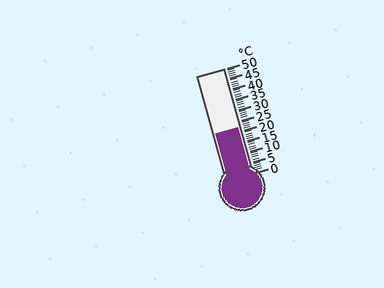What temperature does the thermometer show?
The thermometer shows approximately 22°C.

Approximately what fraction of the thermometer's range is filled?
The thermometer is filled to approximately 45% of its range.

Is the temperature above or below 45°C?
The temperature is below 45°C.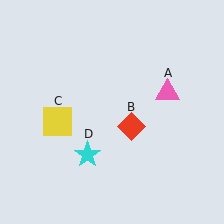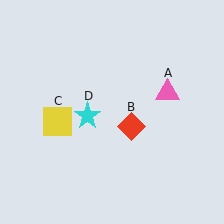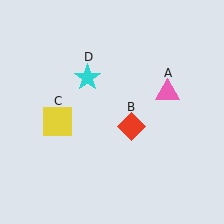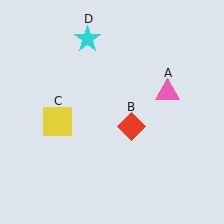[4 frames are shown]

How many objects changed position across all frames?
1 object changed position: cyan star (object D).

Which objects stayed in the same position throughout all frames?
Pink triangle (object A) and red diamond (object B) and yellow square (object C) remained stationary.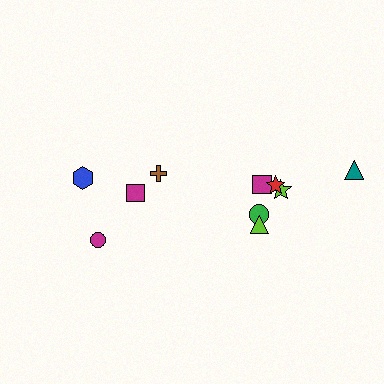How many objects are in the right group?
There are 6 objects.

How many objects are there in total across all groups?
There are 10 objects.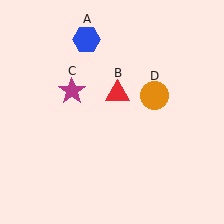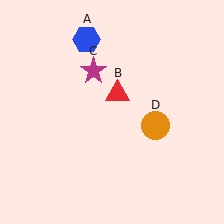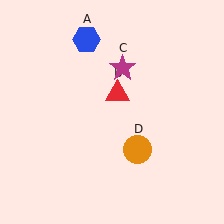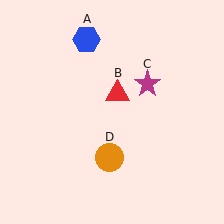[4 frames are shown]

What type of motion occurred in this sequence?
The magenta star (object C), orange circle (object D) rotated clockwise around the center of the scene.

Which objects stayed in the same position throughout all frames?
Blue hexagon (object A) and red triangle (object B) remained stationary.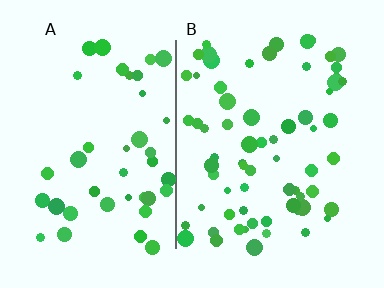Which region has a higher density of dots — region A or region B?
B (the right).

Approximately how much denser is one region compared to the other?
Approximately 1.7× — region B over region A.